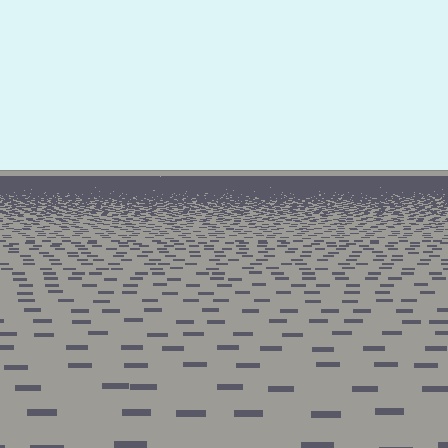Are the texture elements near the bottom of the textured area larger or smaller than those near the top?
Larger. Near the bottom, elements are closer to the viewer and appear at a bigger on-screen size.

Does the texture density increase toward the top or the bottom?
Density increases toward the top.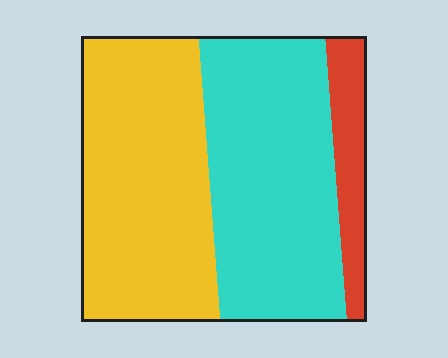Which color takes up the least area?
Red, at roughly 10%.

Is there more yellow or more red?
Yellow.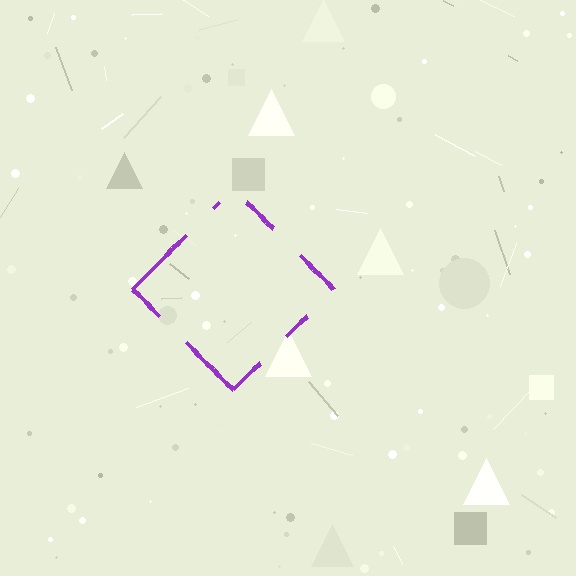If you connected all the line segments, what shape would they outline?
They would outline a diamond.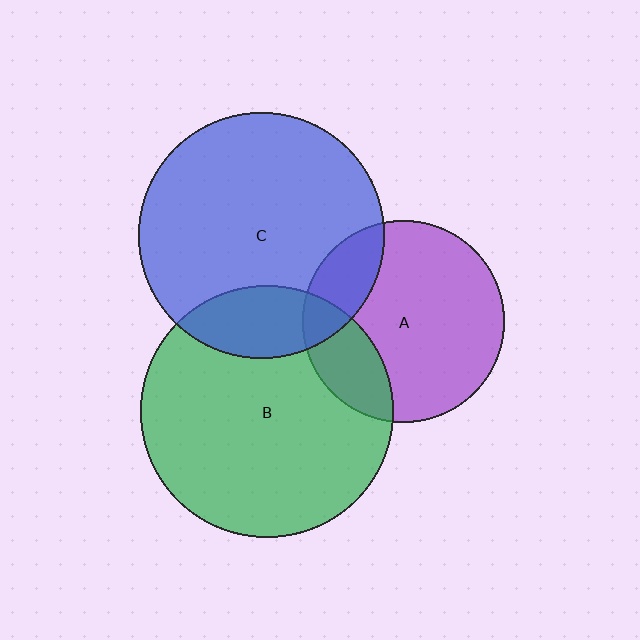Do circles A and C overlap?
Yes.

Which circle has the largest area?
Circle B (green).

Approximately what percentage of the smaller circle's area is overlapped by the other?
Approximately 20%.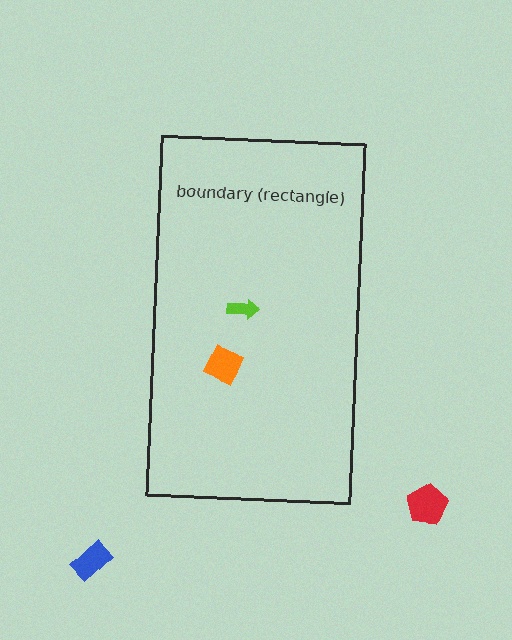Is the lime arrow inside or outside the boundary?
Inside.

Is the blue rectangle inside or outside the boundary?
Outside.